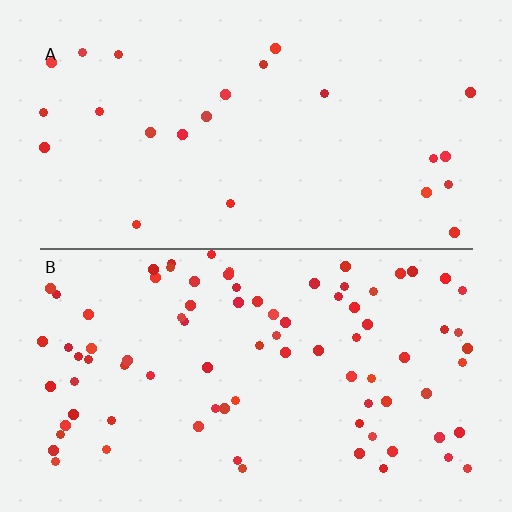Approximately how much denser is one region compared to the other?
Approximately 3.5× — region B over region A.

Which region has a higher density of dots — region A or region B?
B (the bottom).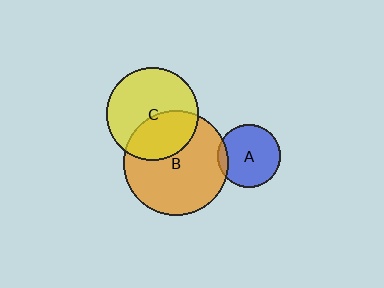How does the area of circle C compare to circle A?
Approximately 2.1 times.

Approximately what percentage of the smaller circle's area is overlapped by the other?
Approximately 40%.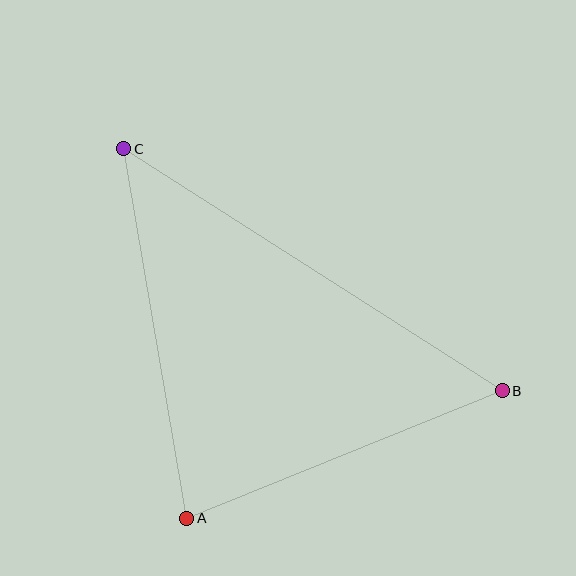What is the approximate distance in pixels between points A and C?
The distance between A and C is approximately 375 pixels.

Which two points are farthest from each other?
Points B and C are farthest from each other.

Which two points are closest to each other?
Points A and B are closest to each other.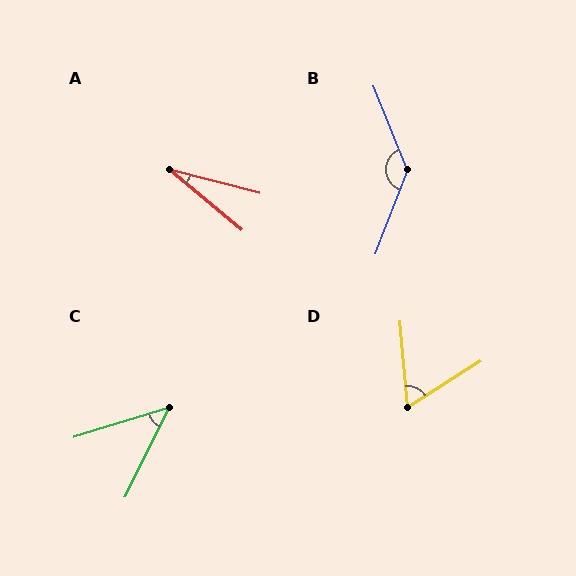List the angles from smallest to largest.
A (25°), C (47°), D (62°), B (137°).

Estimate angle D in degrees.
Approximately 62 degrees.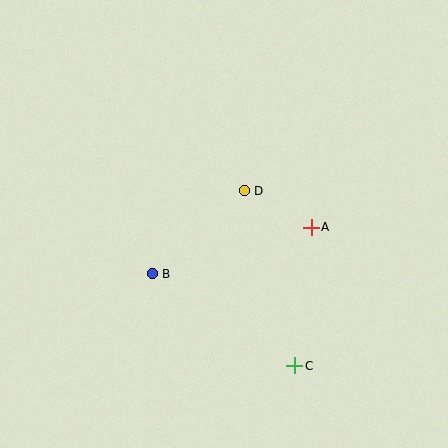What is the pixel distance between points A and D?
The distance between A and D is 77 pixels.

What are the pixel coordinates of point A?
Point A is at (311, 227).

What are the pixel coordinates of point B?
Point B is at (152, 274).